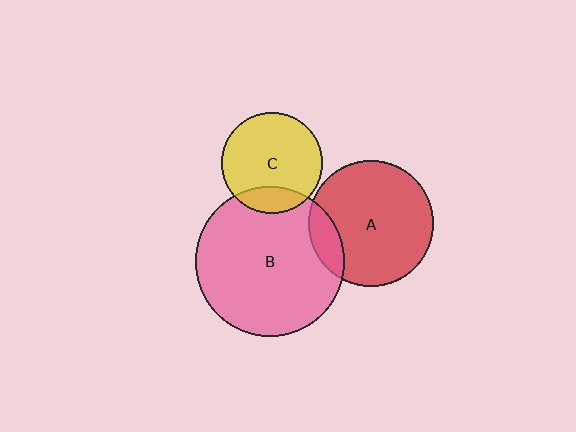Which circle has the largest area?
Circle B (pink).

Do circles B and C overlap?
Yes.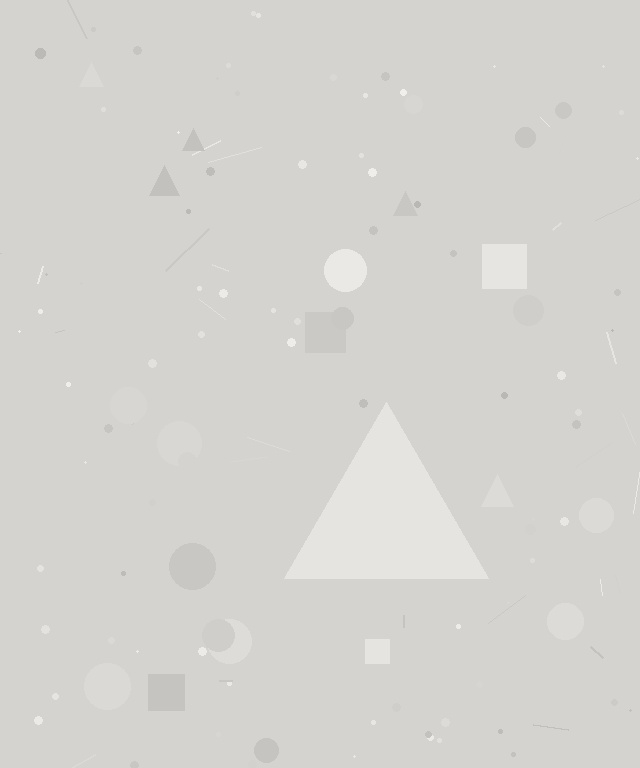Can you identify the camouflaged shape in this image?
The camouflaged shape is a triangle.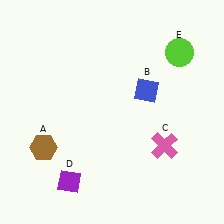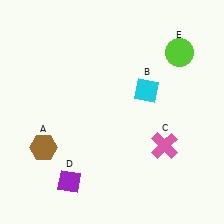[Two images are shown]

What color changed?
The diamond (B) changed from blue in Image 1 to cyan in Image 2.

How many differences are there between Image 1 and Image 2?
There is 1 difference between the two images.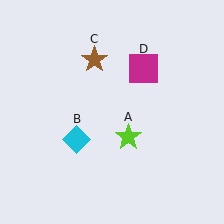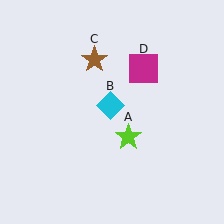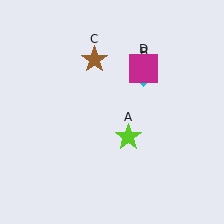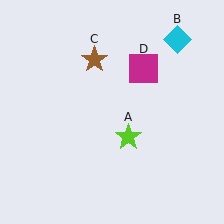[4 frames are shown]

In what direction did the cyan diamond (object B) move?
The cyan diamond (object B) moved up and to the right.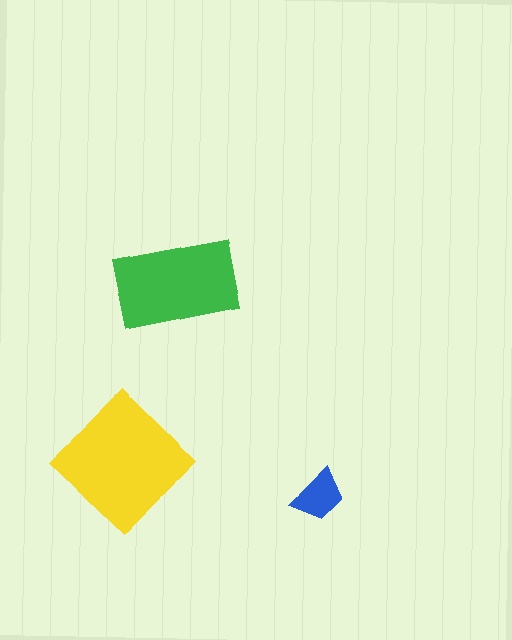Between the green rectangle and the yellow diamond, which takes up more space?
The yellow diamond.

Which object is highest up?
The green rectangle is topmost.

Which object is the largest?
The yellow diamond.